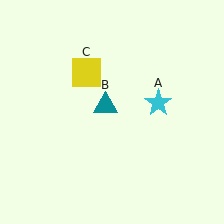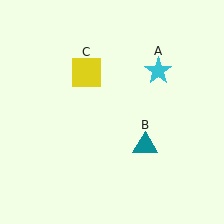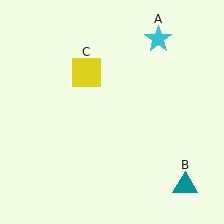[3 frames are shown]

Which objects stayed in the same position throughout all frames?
Yellow square (object C) remained stationary.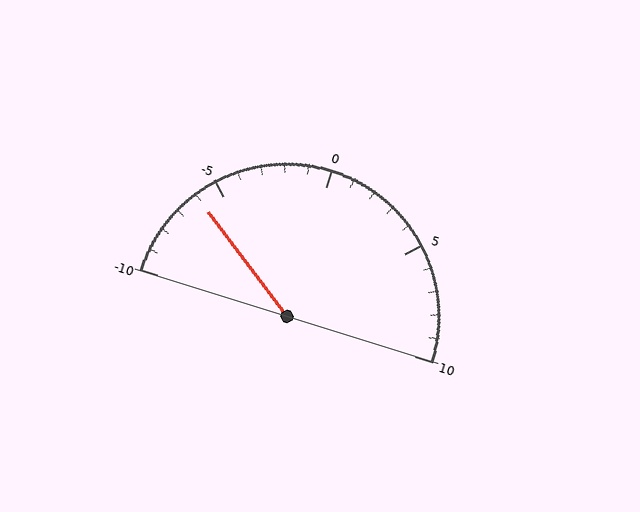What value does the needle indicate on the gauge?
The needle indicates approximately -6.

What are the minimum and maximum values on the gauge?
The gauge ranges from -10 to 10.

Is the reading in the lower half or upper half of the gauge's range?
The reading is in the lower half of the range (-10 to 10).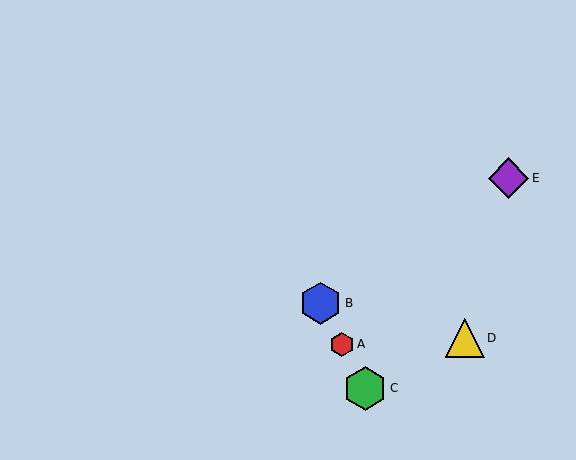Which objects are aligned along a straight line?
Objects A, B, C are aligned along a straight line.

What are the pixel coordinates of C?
Object C is at (365, 388).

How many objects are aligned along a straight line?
3 objects (A, B, C) are aligned along a straight line.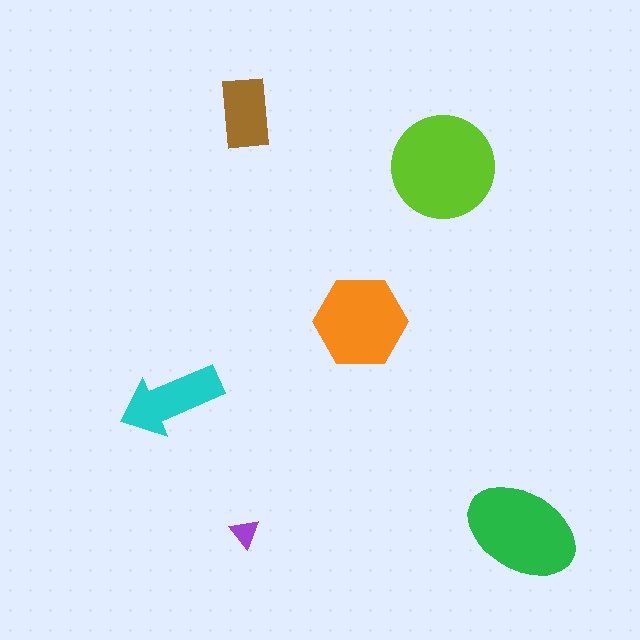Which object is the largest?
The lime circle.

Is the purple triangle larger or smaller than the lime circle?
Smaller.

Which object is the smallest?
The purple triangle.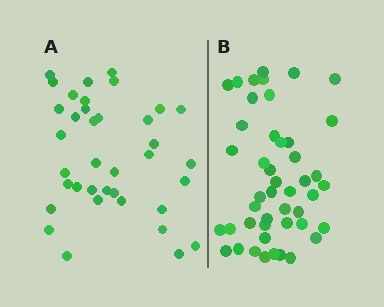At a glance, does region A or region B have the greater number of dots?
Region B (the right region) has more dots.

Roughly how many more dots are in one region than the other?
Region B has roughly 8 or so more dots than region A.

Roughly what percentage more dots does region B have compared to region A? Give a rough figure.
About 25% more.